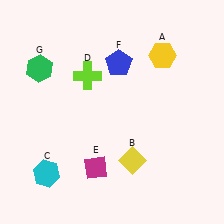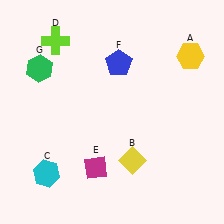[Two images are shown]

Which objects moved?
The objects that moved are: the yellow hexagon (A), the lime cross (D).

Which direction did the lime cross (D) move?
The lime cross (D) moved up.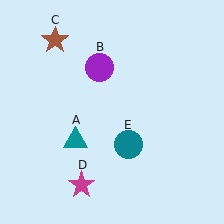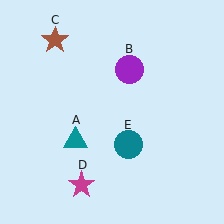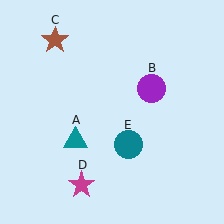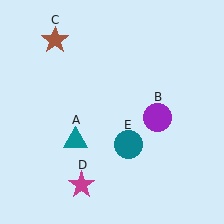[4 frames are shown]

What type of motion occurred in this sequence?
The purple circle (object B) rotated clockwise around the center of the scene.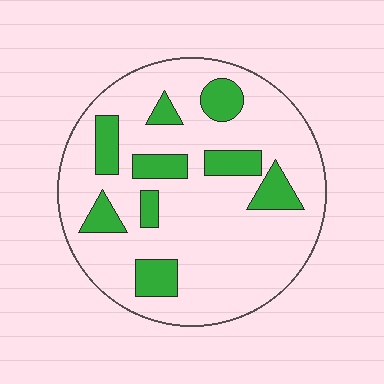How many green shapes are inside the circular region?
9.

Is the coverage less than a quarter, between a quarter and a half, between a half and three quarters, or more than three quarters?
Less than a quarter.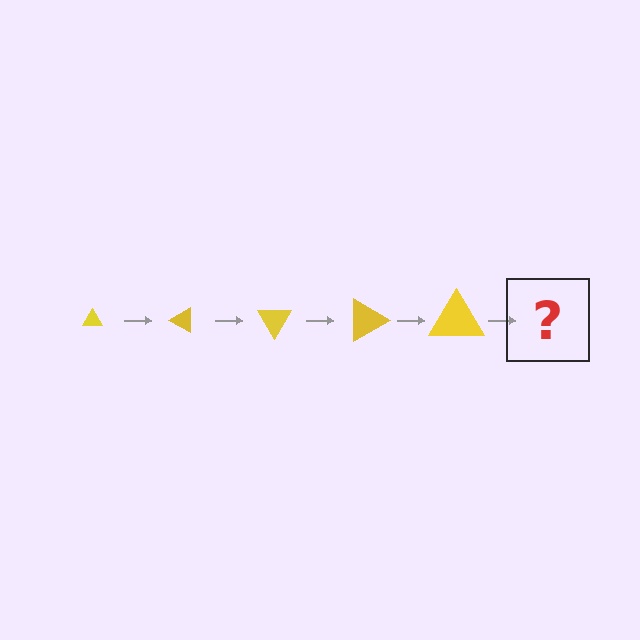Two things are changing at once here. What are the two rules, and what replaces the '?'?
The two rules are that the triangle grows larger each step and it rotates 30 degrees each step. The '?' should be a triangle, larger than the previous one and rotated 150 degrees from the start.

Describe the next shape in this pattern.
It should be a triangle, larger than the previous one and rotated 150 degrees from the start.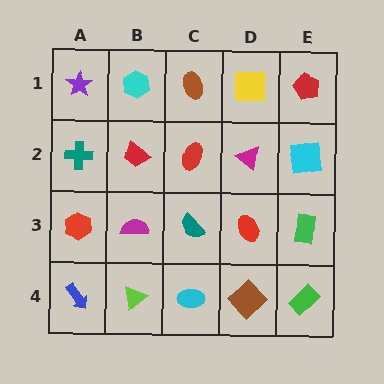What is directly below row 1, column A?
A teal cross.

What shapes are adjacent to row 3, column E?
A cyan square (row 2, column E), a green rectangle (row 4, column E), a red ellipse (row 3, column D).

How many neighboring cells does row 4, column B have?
3.